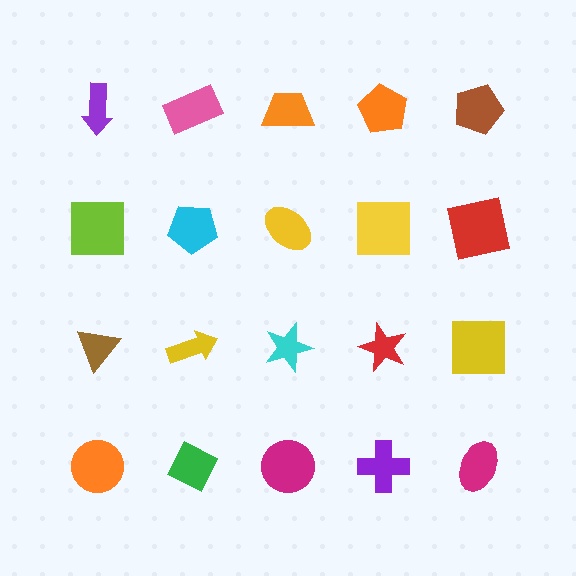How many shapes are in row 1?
5 shapes.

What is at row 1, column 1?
A purple arrow.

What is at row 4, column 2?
A green diamond.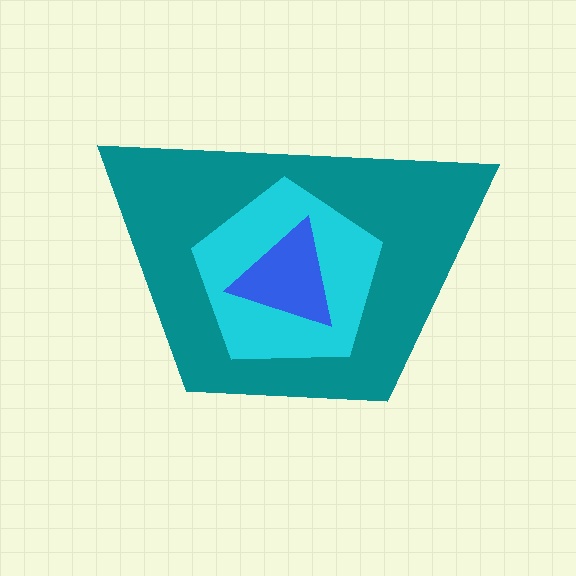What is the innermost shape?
The blue triangle.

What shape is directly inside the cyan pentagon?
The blue triangle.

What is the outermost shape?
The teal trapezoid.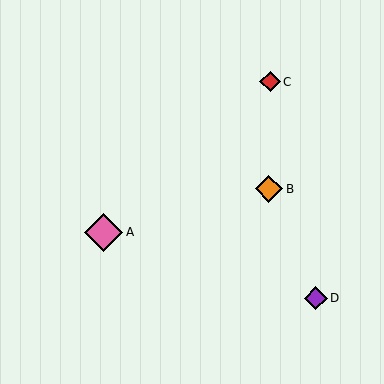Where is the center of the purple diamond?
The center of the purple diamond is at (316, 298).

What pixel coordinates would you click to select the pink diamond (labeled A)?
Click at (104, 232) to select the pink diamond A.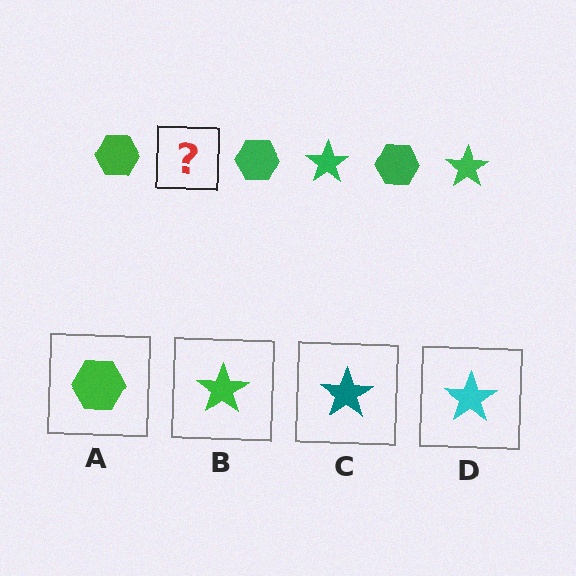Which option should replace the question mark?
Option B.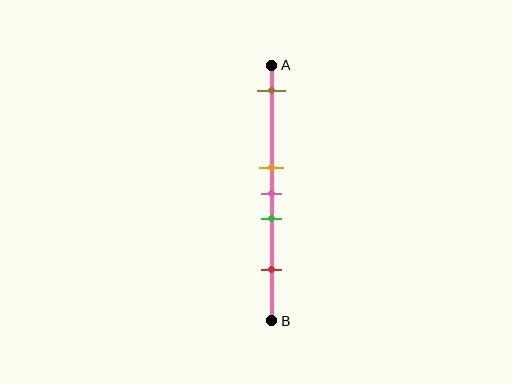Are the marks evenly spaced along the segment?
No, the marks are not evenly spaced.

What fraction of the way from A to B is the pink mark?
The pink mark is approximately 50% (0.5) of the way from A to B.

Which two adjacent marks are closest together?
The orange and pink marks are the closest adjacent pair.